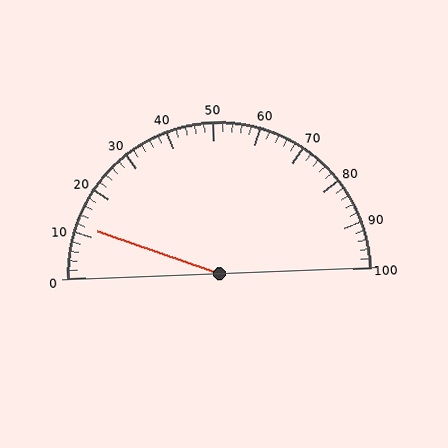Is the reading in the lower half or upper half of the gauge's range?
The reading is in the lower half of the range (0 to 100).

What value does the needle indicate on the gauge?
The needle indicates approximately 12.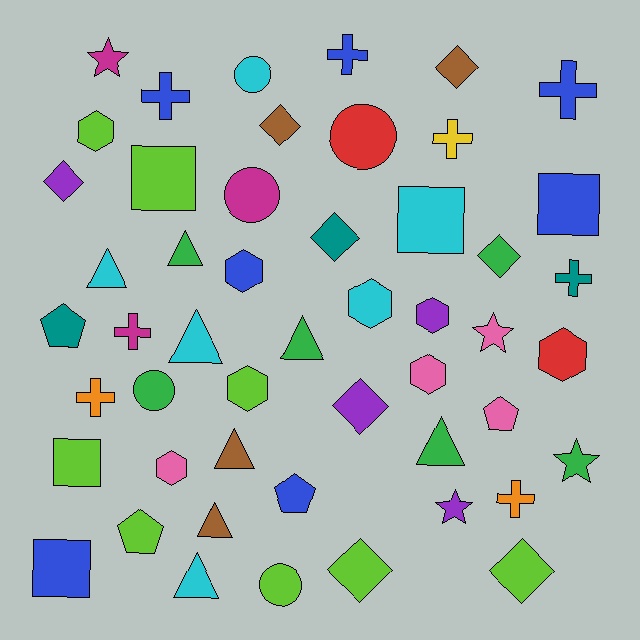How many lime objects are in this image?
There are 8 lime objects.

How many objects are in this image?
There are 50 objects.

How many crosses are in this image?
There are 8 crosses.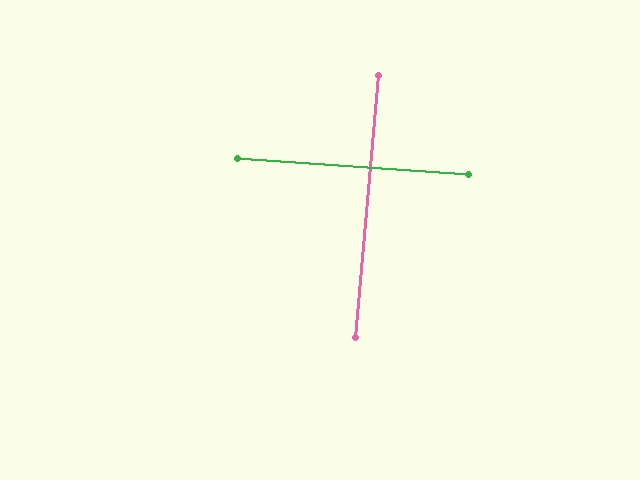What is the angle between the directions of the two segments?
Approximately 89 degrees.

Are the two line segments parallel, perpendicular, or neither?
Perpendicular — they meet at approximately 89°.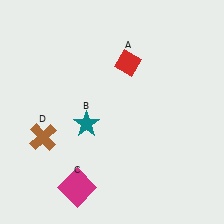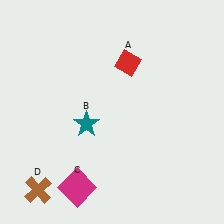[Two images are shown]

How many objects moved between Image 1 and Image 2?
1 object moved between the two images.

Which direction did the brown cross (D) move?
The brown cross (D) moved down.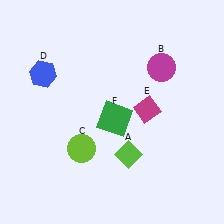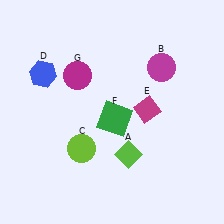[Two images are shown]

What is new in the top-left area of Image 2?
A magenta circle (G) was added in the top-left area of Image 2.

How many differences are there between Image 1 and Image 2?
There is 1 difference between the two images.